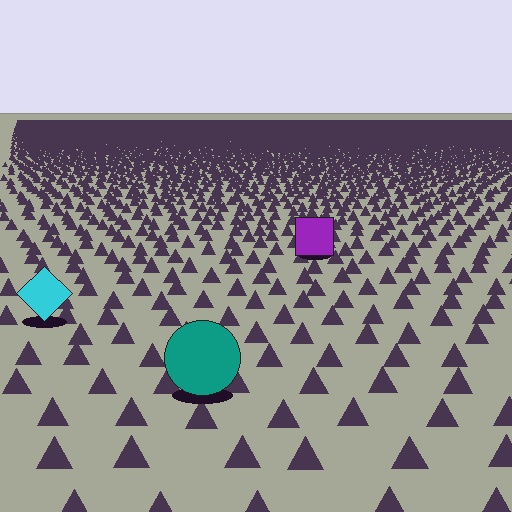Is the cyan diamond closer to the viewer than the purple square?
Yes. The cyan diamond is closer — you can tell from the texture gradient: the ground texture is coarser near it.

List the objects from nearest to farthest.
From nearest to farthest: the teal circle, the cyan diamond, the purple square.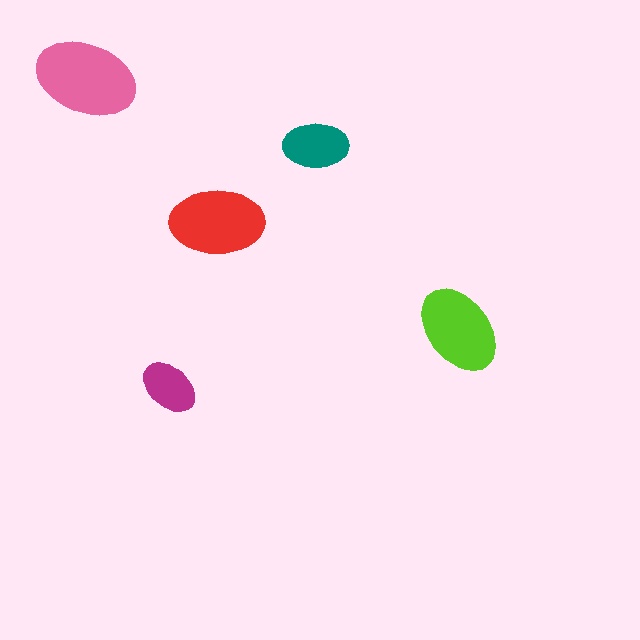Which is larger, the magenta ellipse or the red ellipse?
The red one.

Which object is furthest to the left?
The pink ellipse is leftmost.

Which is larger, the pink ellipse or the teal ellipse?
The pink one.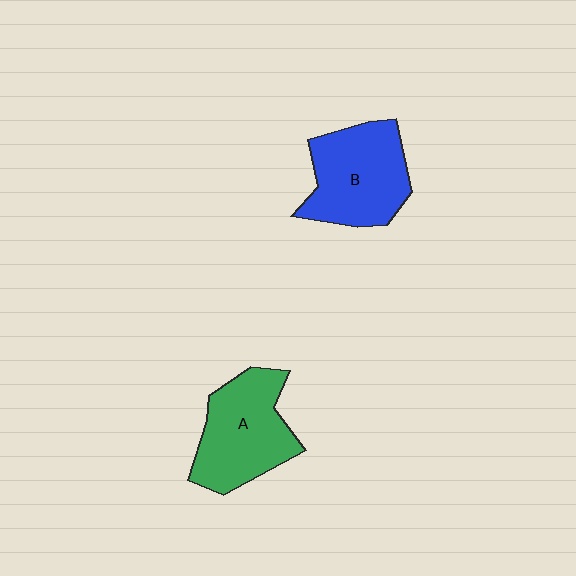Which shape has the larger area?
Shape B (blue).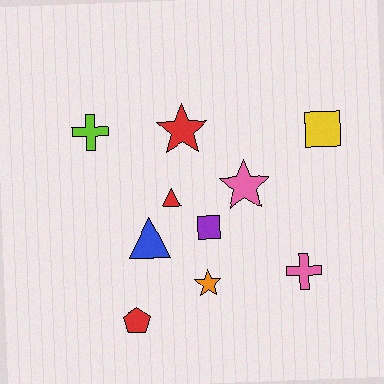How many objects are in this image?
There are 10 objects.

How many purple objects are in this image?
There is 1 purple object.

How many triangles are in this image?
There are 2 triangles.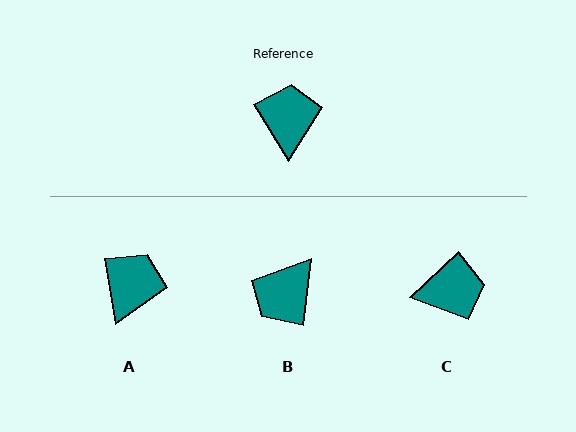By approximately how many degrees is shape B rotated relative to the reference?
Approximately 141 degrees counter-clockwise.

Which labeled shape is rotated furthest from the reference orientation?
B, about 141 degrees away.